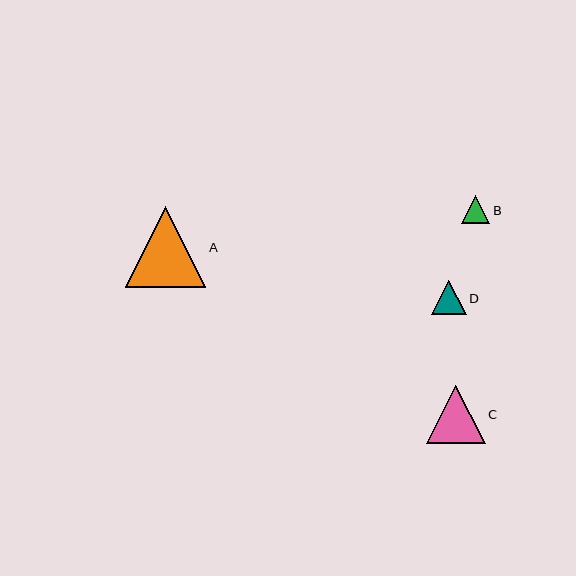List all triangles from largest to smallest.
From largest to smallest: A, C, D, B.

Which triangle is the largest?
Triangle A is the largest with a size of approximately 81 pixels.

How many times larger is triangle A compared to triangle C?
Triangle A is approximately 1.4 times the size of triangle C.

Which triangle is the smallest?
Triangle B is the smallest with a size of approximately 29 pixels.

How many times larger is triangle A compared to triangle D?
Triangle A is approximately 2.3 times the size of triangle D.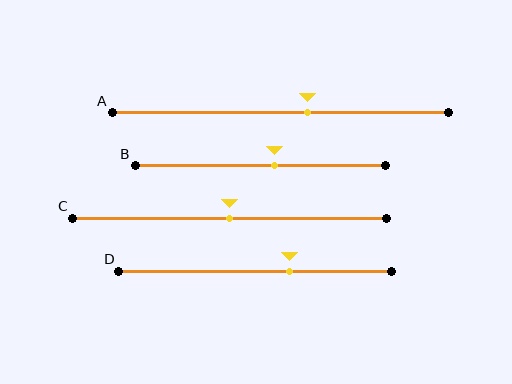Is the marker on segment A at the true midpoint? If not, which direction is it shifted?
No, the marker on segment A is shifted to the right by about 8% of the segment length.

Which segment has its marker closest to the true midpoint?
Segment C has its marker closest to the true midpoint.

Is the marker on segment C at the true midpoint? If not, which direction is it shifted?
Yes, the marker on segment C is at the true midpoint.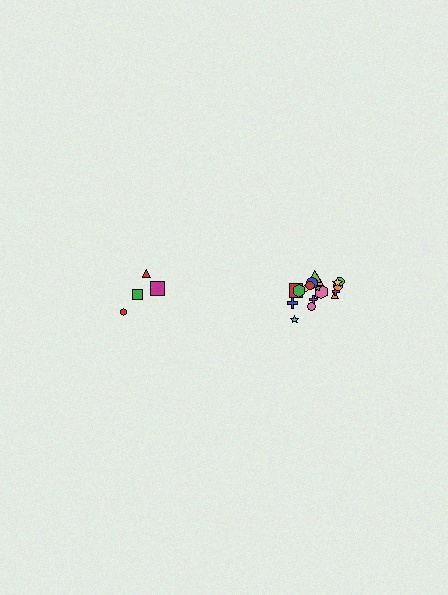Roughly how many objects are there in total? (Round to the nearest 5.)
Roughly 20 objects in total.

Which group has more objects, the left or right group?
The right group.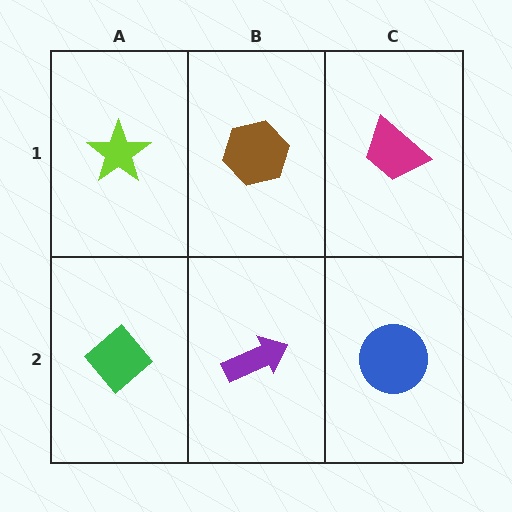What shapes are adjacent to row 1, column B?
A purple arrow (row 2, column B), a lime star (row 1, column A), a magenta trapezoid (row 1, column C).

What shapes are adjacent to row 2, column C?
A magenta trapezoid (row 1, column C), a purple arrow (row 2, column B).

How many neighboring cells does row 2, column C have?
2.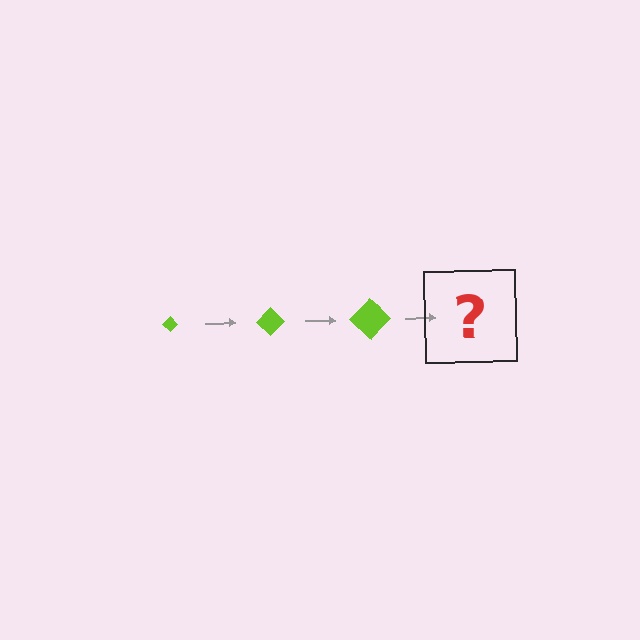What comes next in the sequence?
The next element should be a lime diamond, larger than the previous one.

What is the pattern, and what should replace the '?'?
The pattern is that the diamond gets progressively larger each step. The '?' should be a lime diamond, larger than the previous one.